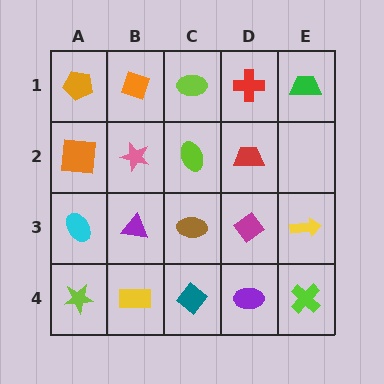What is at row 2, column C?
A lime ellipse.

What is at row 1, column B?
An orange diamond.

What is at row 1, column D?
A red cross.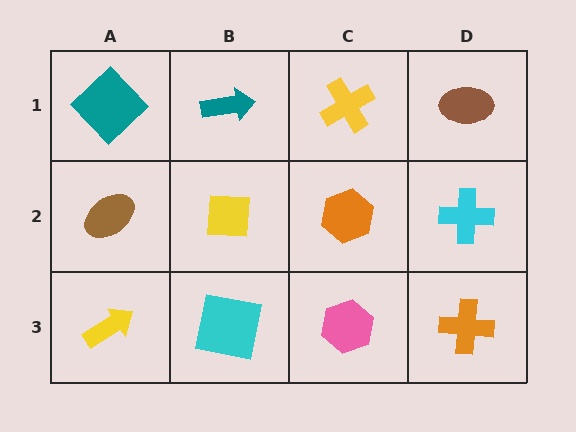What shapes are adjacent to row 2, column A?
A teal diamond (row 1, column A), a yellow arrow (row 3, column A), a yellow square (row 2, column B).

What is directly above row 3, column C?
An orange hexagon.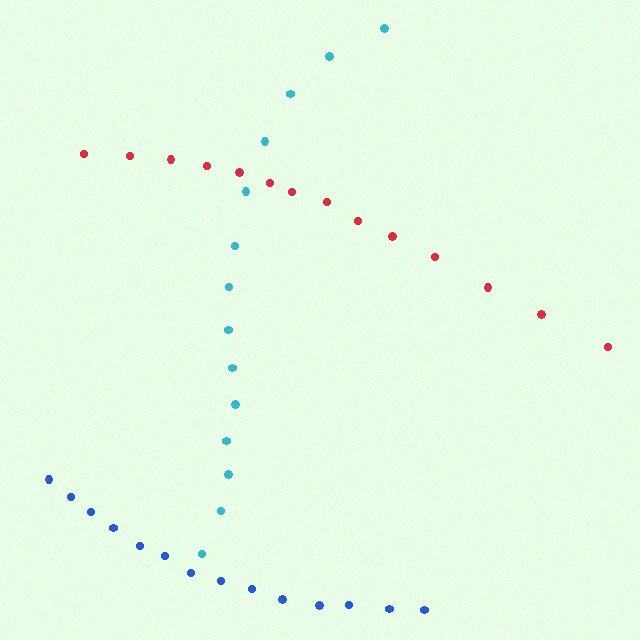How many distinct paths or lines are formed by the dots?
There are 3 distinct paths.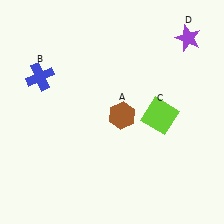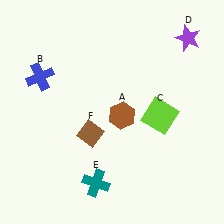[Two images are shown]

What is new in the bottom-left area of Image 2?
A brown diamond (F) was added in the bottom-left area of Image 2.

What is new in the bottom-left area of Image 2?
A teal cross (E) was added in the bottom-left area of Image 2.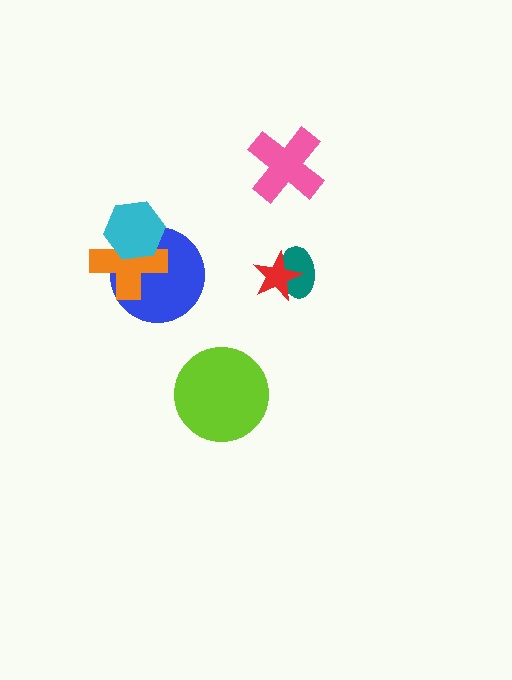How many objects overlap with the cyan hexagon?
2 objects overlap with the cyan hexagon.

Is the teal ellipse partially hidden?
Yes, it is partially covered by another shape.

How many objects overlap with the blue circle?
2 objects overlap with the blue circle.